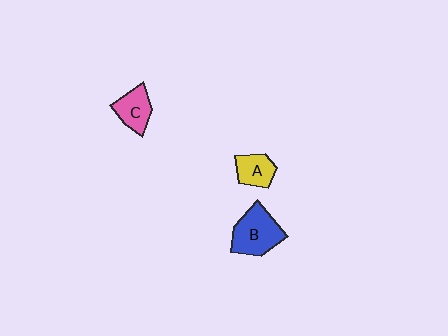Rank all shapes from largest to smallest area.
From largest to smallest: B (blue), C (pink), A (yellow).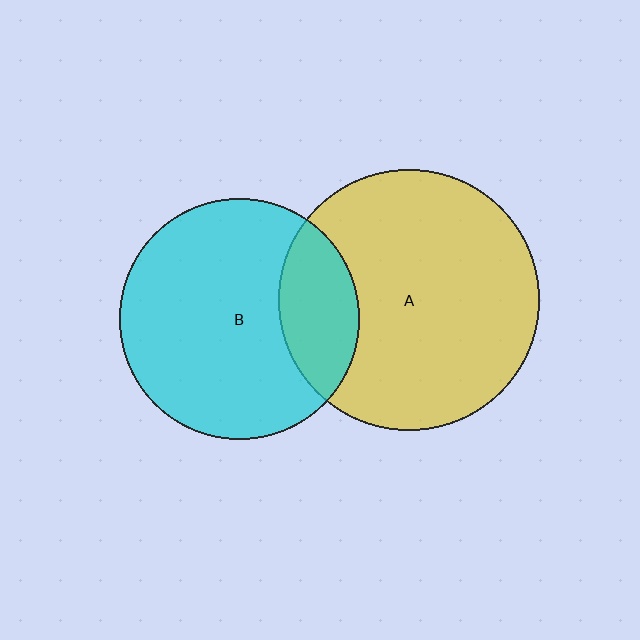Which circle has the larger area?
Circle A (yellow).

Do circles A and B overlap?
Yes.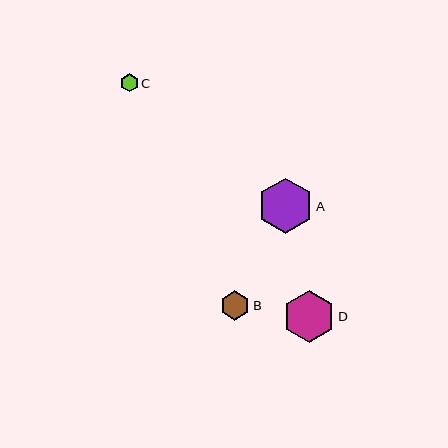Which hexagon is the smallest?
Hexagon C is the smallest with a size of approximately 18 pixels.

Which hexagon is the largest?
Hexagon A is the largest with a size of approximately 55 pixels.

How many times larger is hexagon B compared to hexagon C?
Hexagon B is approximately 1.6 times the size of hexagon C.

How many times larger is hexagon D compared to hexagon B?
Hexagon D is approximately 1.8 times the size of hexagon B.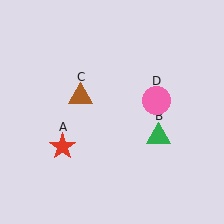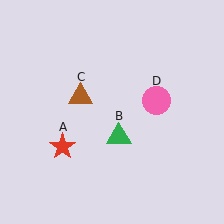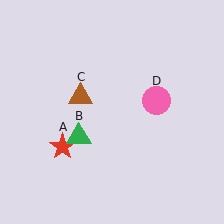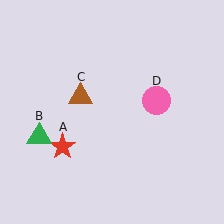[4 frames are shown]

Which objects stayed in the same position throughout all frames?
Red star (object A) and brown triangle (object C) and pink circle (object D) remained stationary.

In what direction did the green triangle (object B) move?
The green triangle (object B) moved left.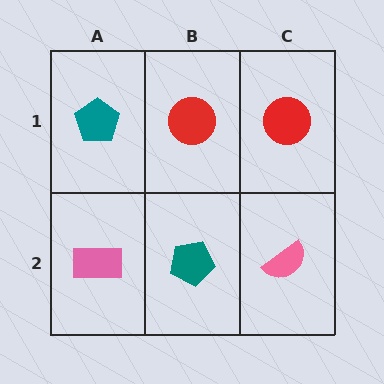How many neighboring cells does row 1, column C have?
2.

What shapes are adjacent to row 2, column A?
A teal pentagon (row 1, column A), a teal pentagon (row 2, column B).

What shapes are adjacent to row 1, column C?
A pink semicircle (row 2, column C), a red circle (row 1, column B).